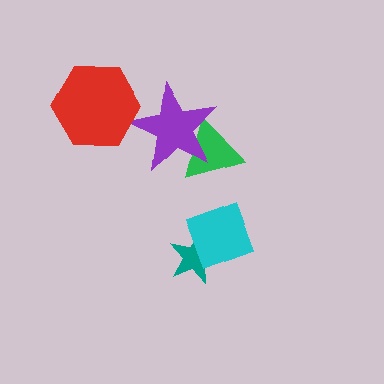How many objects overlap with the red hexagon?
1 object overlaps with the red hexagon.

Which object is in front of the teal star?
The cyan diamond is in front of the teal star.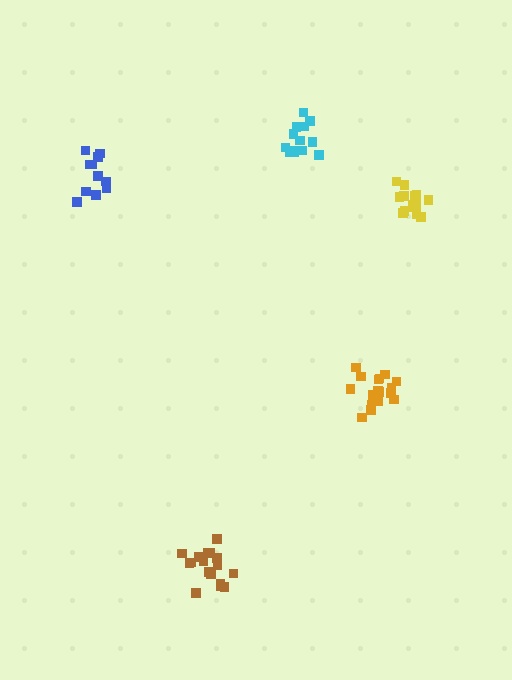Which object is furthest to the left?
The blue cluster is leftmost.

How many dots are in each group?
Group 1: 17 dots, Group 2: 11 dots, Group 3: 14 dots, Group 4: 13 dots, Group 5: 17 dots (72 total).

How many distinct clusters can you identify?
There are 5 distinct clusters.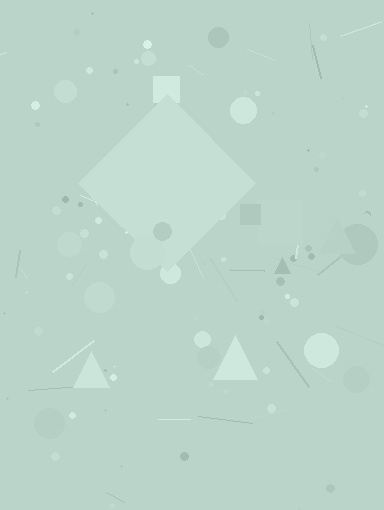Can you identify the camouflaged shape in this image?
The camouflaged shape is a diamond.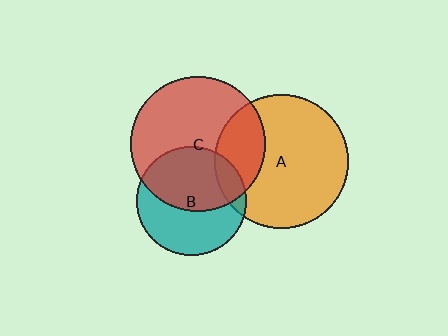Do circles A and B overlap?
Yes.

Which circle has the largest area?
Circle C (red).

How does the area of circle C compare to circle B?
Approximately 1.5 times.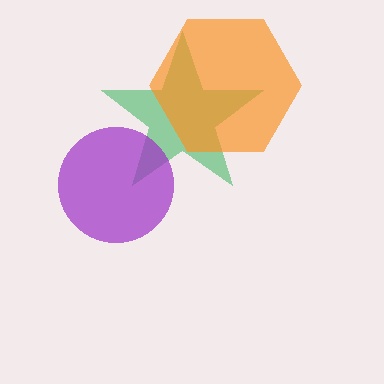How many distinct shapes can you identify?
There are 3 distinct shapes: a green star, an orange hexagon, a purple circle.